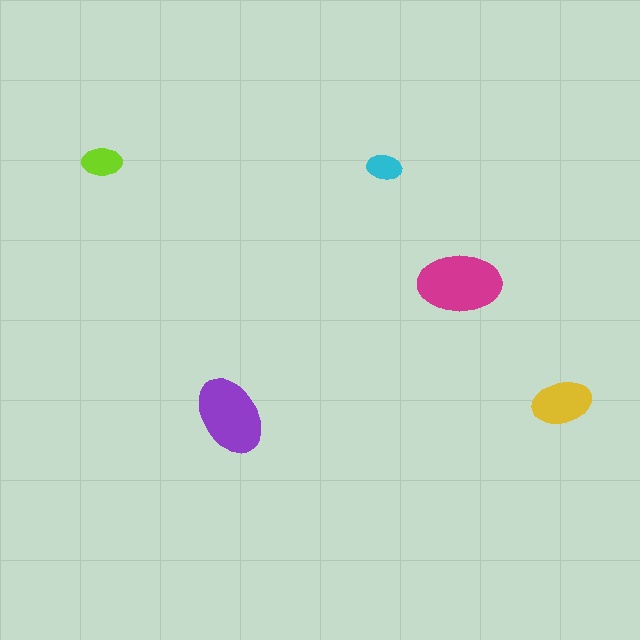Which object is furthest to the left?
The lime ellipse is leftmost.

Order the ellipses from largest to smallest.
the magenta one, the purple one, the yellow one, the lime one, the cyan one.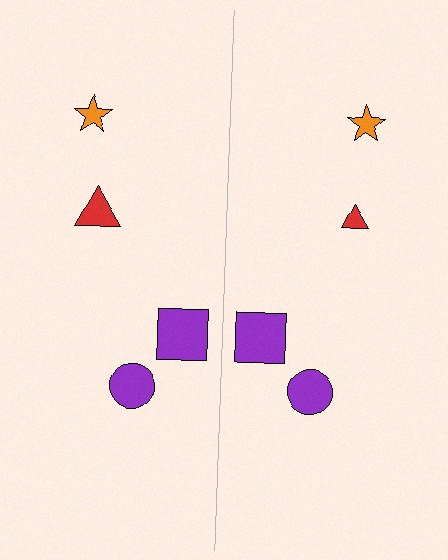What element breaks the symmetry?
The red triangle on the right side has a different size than its mirror counterpart.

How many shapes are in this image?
There are 8 shapes in this image.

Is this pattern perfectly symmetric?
No, the pattern is not perfectly symmetric. The red triangle on the right side has a different size than its mirror counterpart.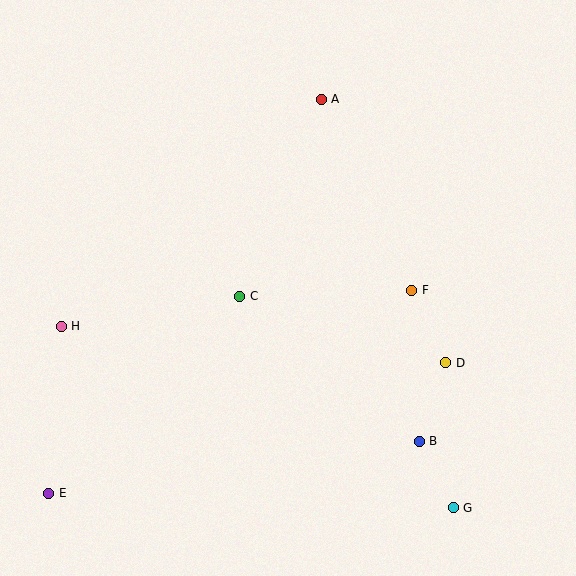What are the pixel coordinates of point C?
Point C is at (240, 296).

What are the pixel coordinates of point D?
Point D is at (446, 363).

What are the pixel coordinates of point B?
Point B is at (419, 441).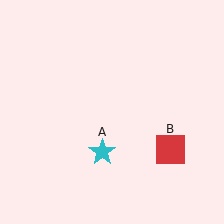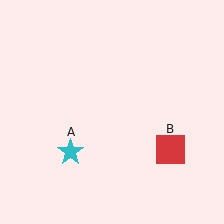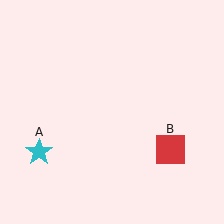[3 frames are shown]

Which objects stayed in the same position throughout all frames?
Red square (object B) remained stationary.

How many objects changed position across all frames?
1 object changed position: cyan star (object A).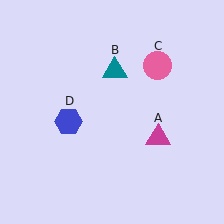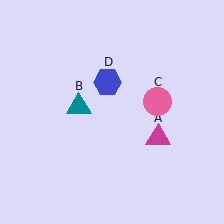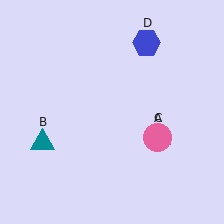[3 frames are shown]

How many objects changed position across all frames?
3 objects changed position: teal triangle (object B), pink circle (object C), blue hexagon (object D).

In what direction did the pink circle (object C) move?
The pink circle (object C) moved down.